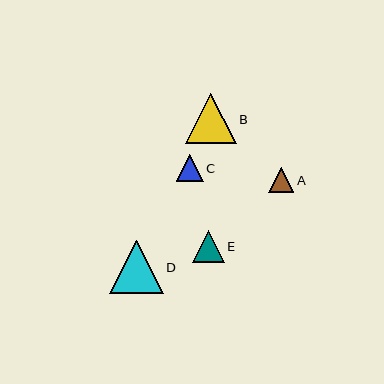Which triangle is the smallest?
Triangle A is the smallest with a size of approximately 25 pixels.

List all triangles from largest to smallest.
From largest to smallest: D, B, E, C, A.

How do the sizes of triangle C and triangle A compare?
Triangle C and triangle A are approximately the same size.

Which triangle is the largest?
Triangle D is the largest with a size of approximately 54 pixels.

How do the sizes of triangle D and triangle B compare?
Triangle D and triangle B are approximately the same size.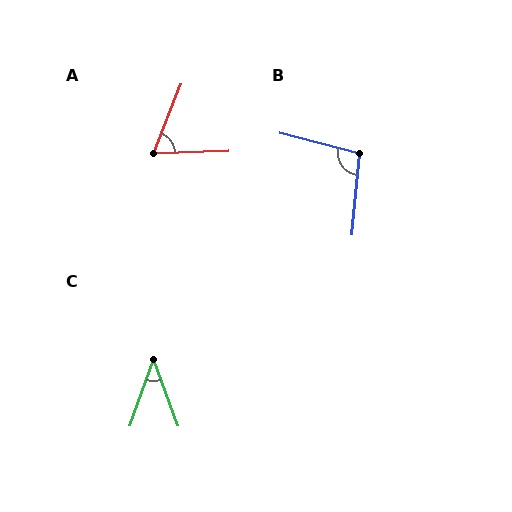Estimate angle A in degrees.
Approximately 67 degrees.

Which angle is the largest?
B, at approximately 99 degrees.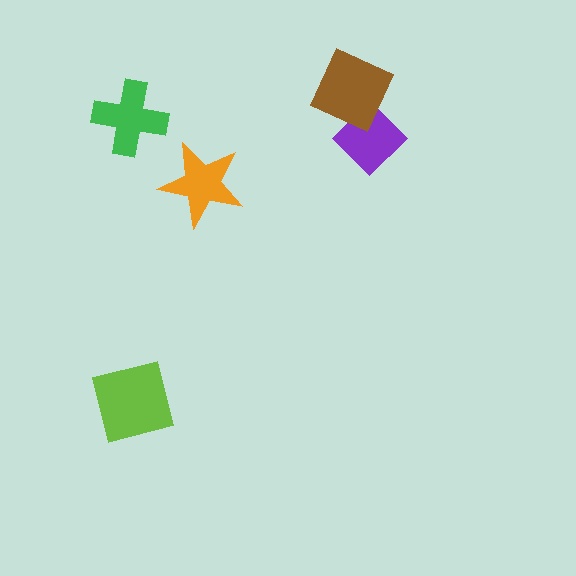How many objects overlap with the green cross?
0 objects overlap with the green cross.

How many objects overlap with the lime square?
0 objects overlap with the lime square.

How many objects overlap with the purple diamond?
1 object overlaps with the purple diamond.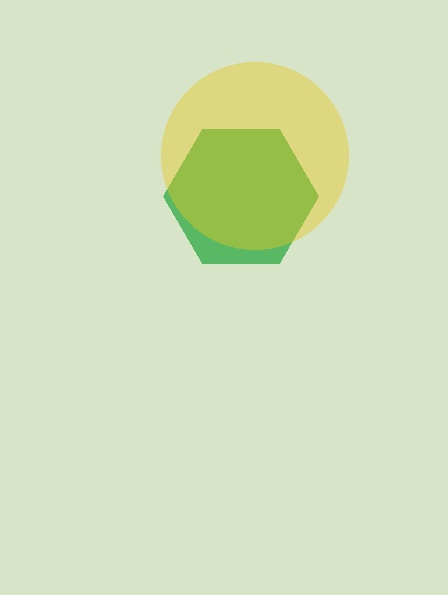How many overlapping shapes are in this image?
There are 2 overlapping shapes in the image.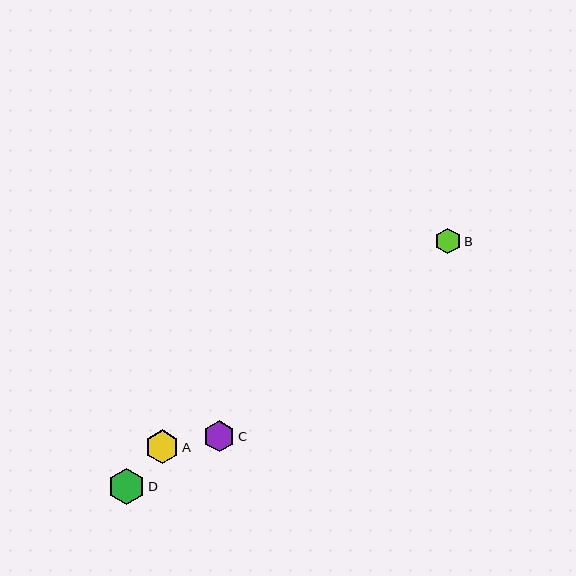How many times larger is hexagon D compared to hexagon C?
Hexagon D is approximately 1.2 times the size of hexagon C.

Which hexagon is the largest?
Hexagon D is the largest with a size of approximately 37 pixels.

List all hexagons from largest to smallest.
From largest to smallest: D, A, C, B.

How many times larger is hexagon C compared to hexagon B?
Hexagon C is approximately 1.2 times the size of hexagon B.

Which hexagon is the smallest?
Hexagon B is the smallest with a size of approximately 26 pixels.